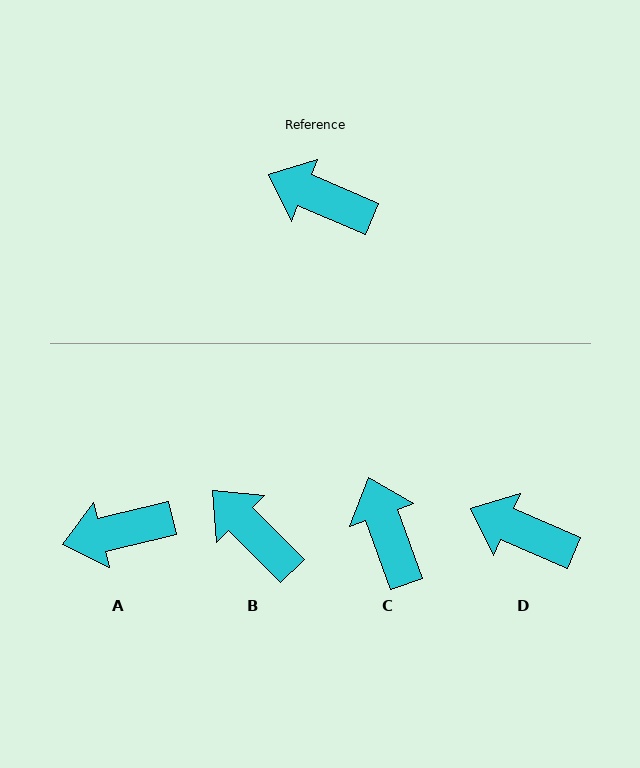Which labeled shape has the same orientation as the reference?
D.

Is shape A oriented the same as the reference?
No, it is off by about 37 degrees.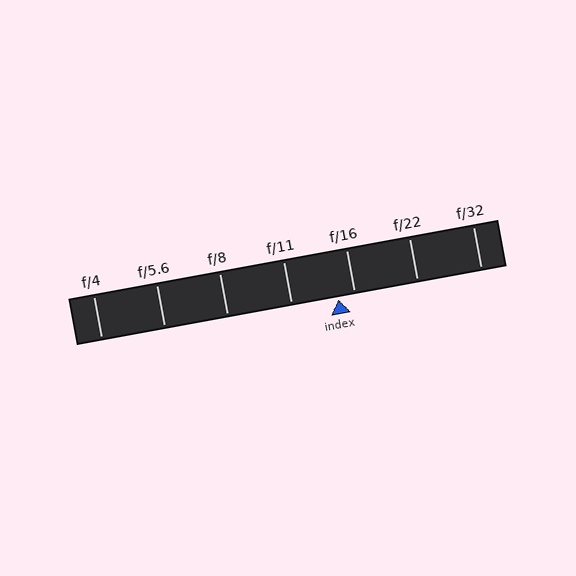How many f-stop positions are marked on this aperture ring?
There are 7 f-stop positions marked.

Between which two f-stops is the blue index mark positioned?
The index mark is between f/11 and f/16.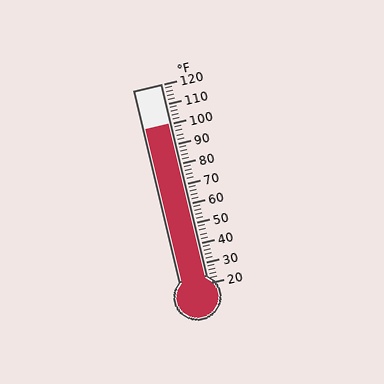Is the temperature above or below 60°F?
The temperature is above 60°F.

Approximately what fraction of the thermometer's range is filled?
The thermometer is filled to approximately 80% of its range.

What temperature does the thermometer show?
The thermometer shows approximately 100°F.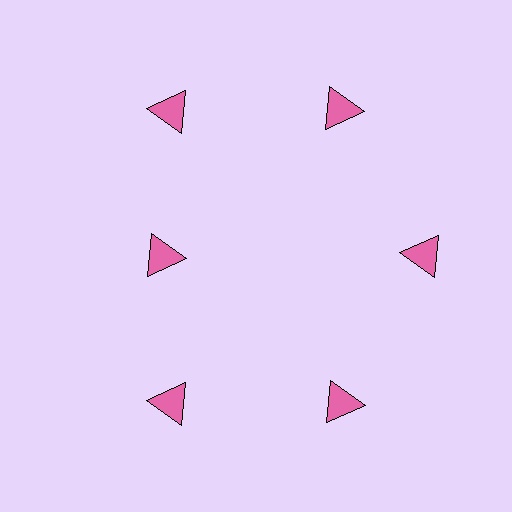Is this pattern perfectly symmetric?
No. The 6 pink triangles are arranged in a ring, but one element near the 9 o'clock position is pulled inward toward the center, breaking the 6-fold rotational symmetry.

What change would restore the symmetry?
The symmetry would be restored by moving it outward, back onto the ring so that all 6 triangles sit at equal angles and equal distance from the center.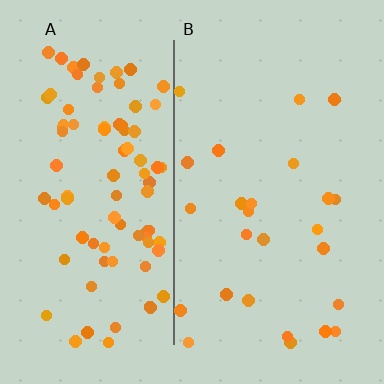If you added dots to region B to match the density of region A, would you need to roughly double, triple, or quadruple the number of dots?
Approximately triple.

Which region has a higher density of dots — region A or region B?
A (the left).